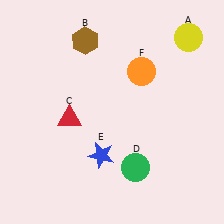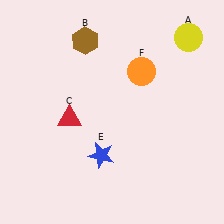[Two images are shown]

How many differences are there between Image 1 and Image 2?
There is 1 difference between the two images.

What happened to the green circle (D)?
The green circle (D) was removed in Image 2. It was in the bottom-right area of Image 1.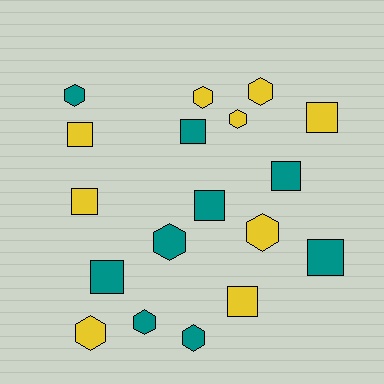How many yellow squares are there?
There are 4 yellow squares.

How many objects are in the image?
There are 18 objects.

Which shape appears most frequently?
Hexagon, with 9 objects.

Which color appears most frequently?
Teal, with 9 objects.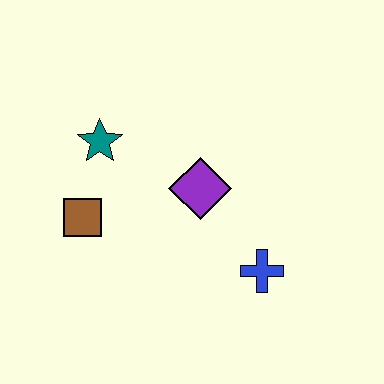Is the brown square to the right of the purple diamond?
No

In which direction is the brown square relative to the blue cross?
The brown square is to the left of the blue cross.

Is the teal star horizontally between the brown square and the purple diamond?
Yes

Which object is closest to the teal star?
The brown square is closest to the teal star.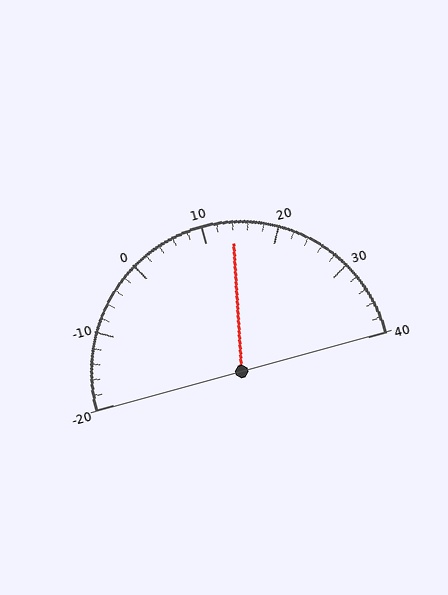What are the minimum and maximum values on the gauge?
The gauge ranges from -20 to 40.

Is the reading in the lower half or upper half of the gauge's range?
The reading is in the upper half of the range (-20 to 40).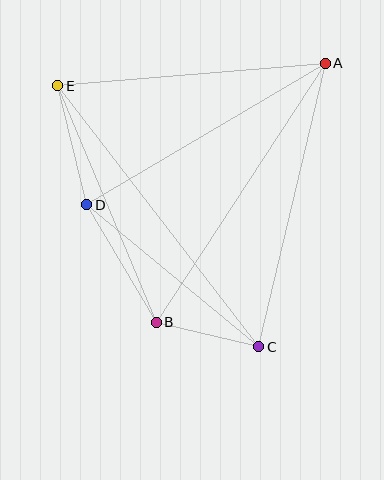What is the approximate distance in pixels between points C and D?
The distance between C and D is approximately 223 pixels.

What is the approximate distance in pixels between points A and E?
The distance between A and E is approximately 268 pixels.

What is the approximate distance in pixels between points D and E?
The distance between D and E is approximately 122 pixels.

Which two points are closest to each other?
Points B and C are closest to each other.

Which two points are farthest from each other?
Points C and E are farthest from each other.